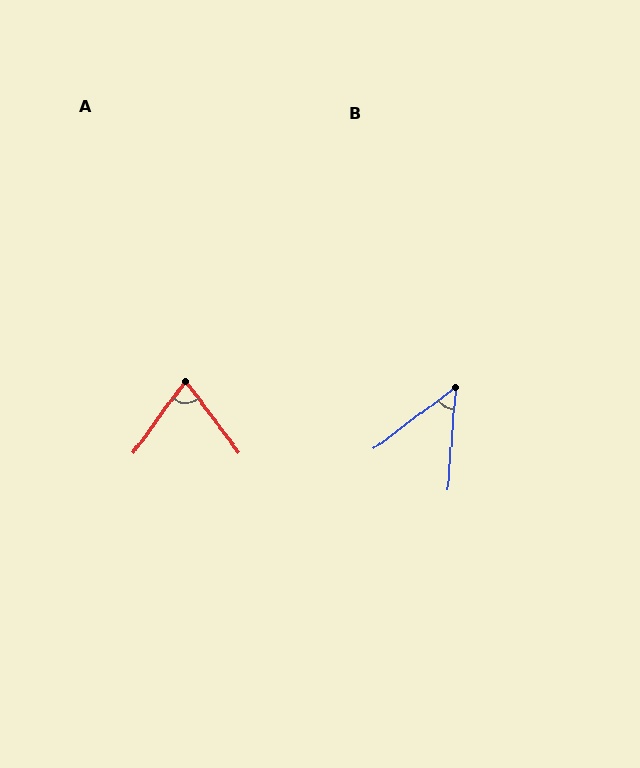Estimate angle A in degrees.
Approximately 73 degrees.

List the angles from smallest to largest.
B (49°), A (73°).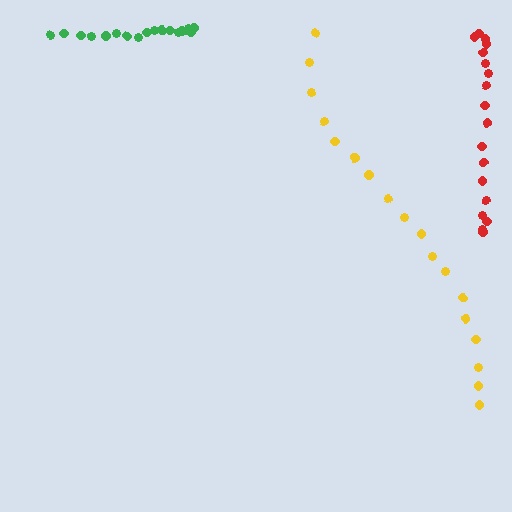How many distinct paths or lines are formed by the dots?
There are 3 distinct paths.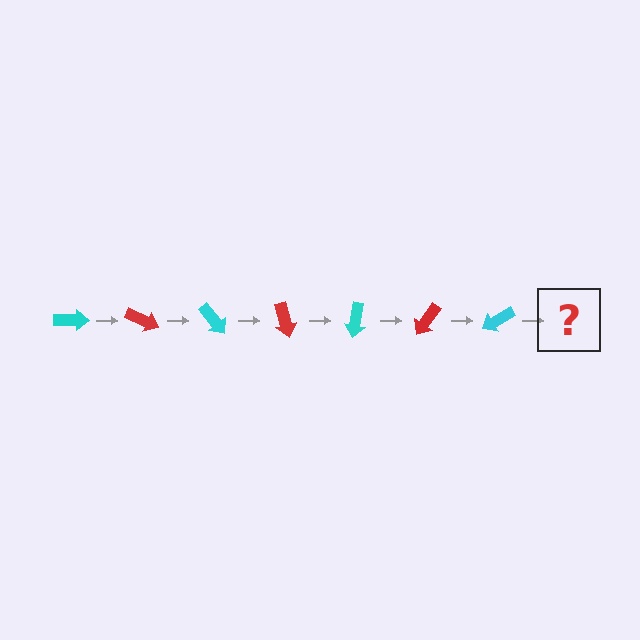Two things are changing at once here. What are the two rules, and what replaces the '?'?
The two rules are that it rotates 25 degrees each step and the color cycles through cyan and red. The '?' should be a red arrow, rotated 175 degrees from the start.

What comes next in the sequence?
The next element should be a red arrow, rotated 175 degrees from the start.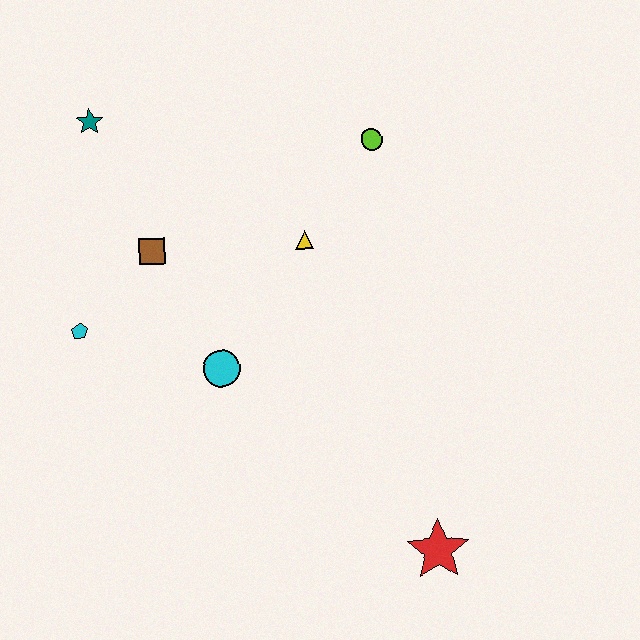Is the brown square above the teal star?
No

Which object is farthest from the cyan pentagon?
The red star is farthest from the cyan pentagon.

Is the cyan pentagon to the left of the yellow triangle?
Yes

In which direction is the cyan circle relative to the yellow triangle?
The cyan circle is below the yellow triangle.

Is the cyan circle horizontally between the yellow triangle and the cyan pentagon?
Yes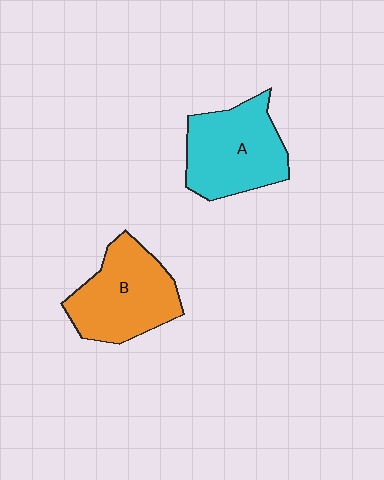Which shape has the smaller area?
Shape A (cyan).